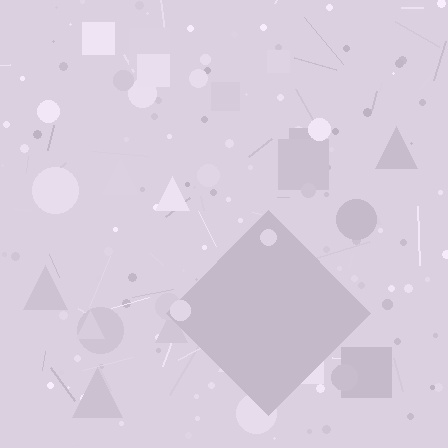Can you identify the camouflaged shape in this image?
The camouflaged shape is a diamond.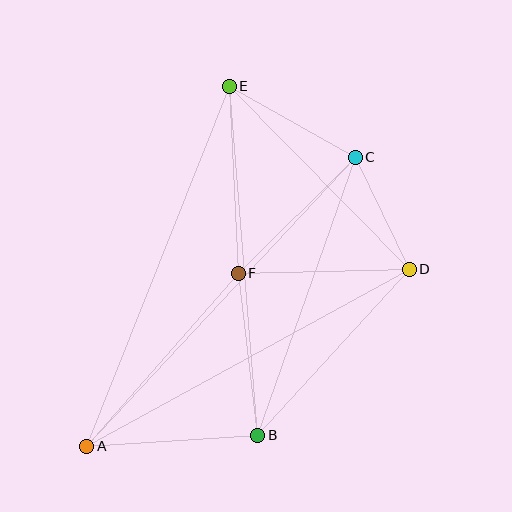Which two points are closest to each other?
Points C and D are closest to each other.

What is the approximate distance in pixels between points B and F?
The distance between B and F is approximately 163 pixels.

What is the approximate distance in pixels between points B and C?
The distance between B and C is approximately 295 pixels.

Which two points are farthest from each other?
Points A and C are farthest from each other.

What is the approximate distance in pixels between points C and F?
The distance between C and F is approximately 164 pixels.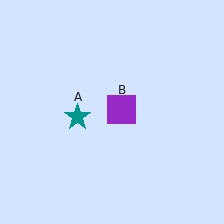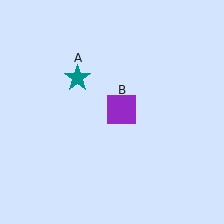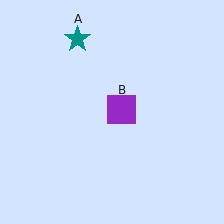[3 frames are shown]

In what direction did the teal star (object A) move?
The teal star (object A) moved up.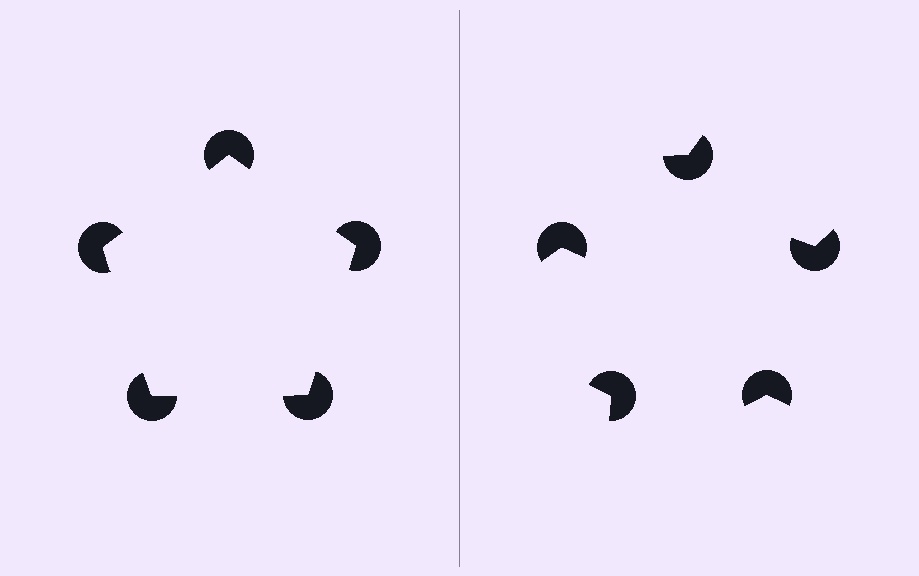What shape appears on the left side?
An illusory pentagon.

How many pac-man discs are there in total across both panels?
10 — 5 on each side.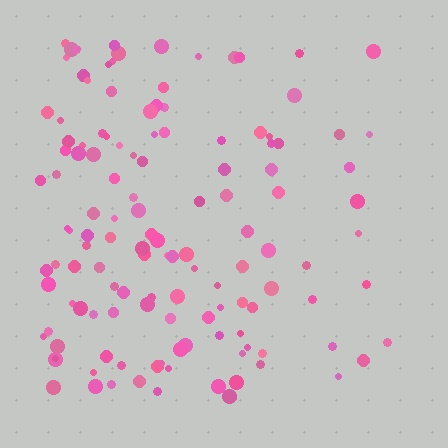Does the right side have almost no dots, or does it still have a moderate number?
Still a moderate number, just noticeably fewer than the left.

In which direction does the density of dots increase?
From right to left, with the left side densest.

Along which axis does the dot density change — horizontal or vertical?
Horizontal.